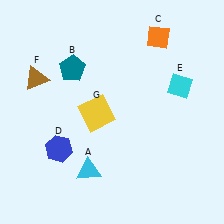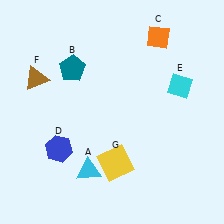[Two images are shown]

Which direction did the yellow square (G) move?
The yellow square (G) moved down.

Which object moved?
The yellow square (G) moved down.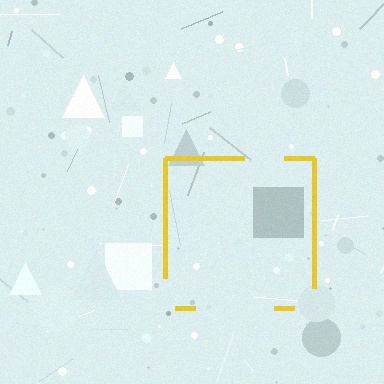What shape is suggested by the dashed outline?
The dashed outline suggests a square.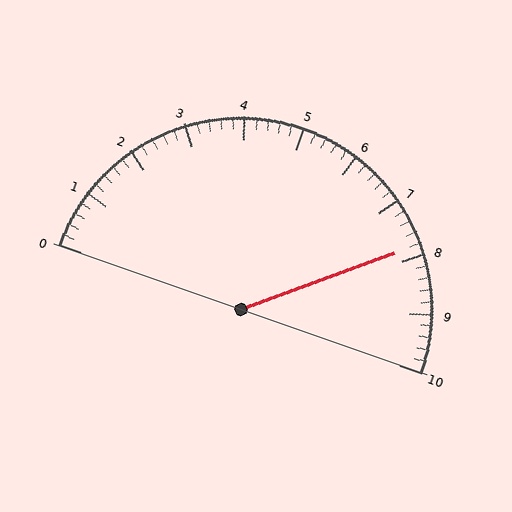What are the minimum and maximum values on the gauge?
The gauge ranges from 0 to 10.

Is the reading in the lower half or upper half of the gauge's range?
The reading is in the upper half of the range (0 to 10).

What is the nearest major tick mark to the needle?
The nearest major tick mark is 8.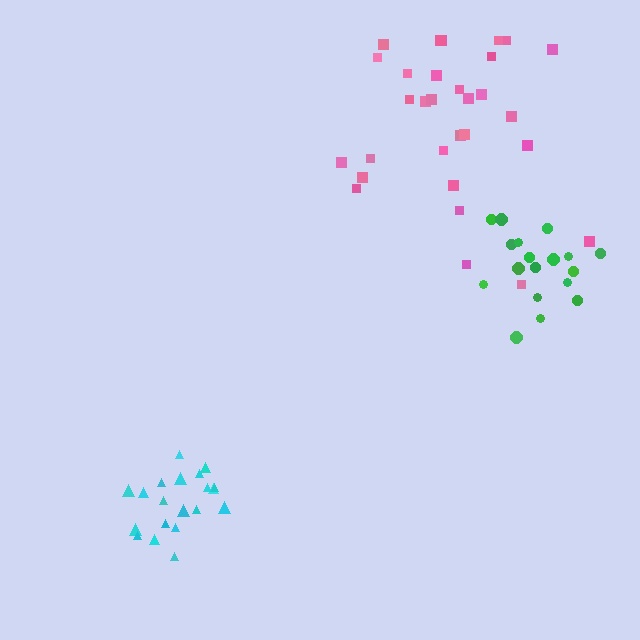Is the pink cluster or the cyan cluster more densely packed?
Cyan.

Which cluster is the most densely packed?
Cyan.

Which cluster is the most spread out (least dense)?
Pink.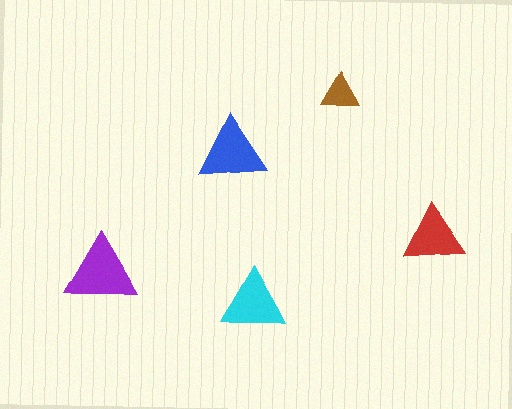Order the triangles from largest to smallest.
the purple one, the blue one, the cyan one, the red one, the brown one.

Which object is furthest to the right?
The red triangle is rightmost.